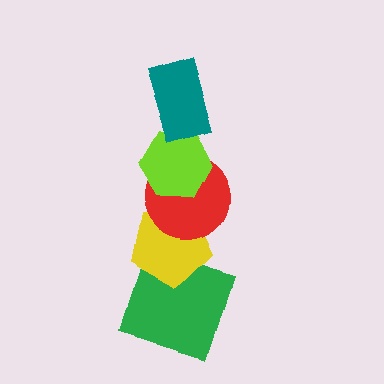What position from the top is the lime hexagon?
The lime hexagon is 2nd from the top.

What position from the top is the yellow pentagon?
The yellow pentagon is 4th from the top.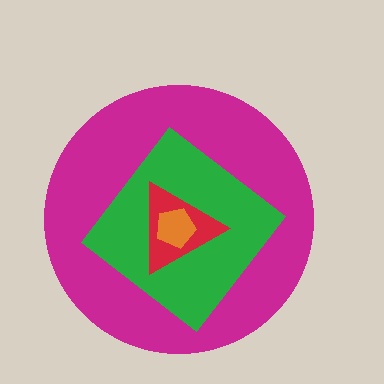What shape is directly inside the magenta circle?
The green diamond.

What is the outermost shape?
The magenta circle.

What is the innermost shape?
The orange pentagon.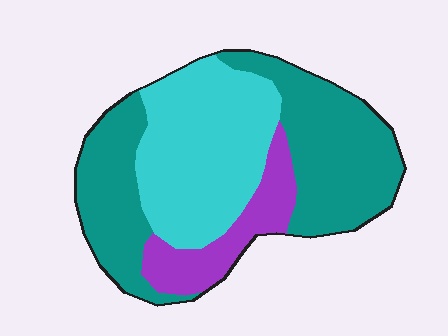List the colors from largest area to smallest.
From largest to smallest: teal, cyan, purple.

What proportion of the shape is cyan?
Cyan covers around 35% of the shape.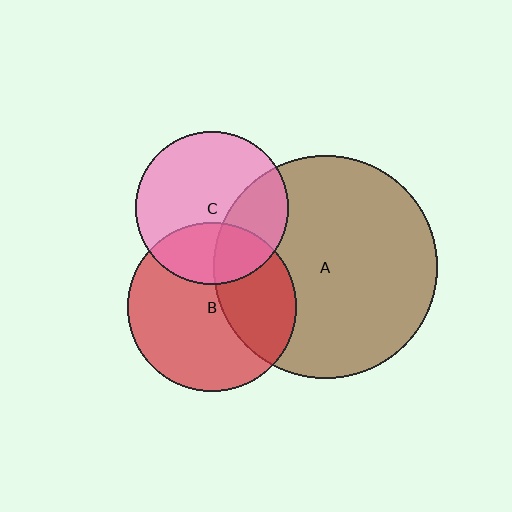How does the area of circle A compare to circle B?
Approximately 1.8 times.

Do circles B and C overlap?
Yes.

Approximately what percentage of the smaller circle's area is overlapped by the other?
Approximately 30%.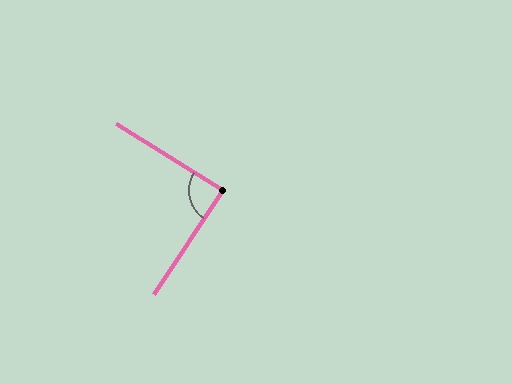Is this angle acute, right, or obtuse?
It is approximately a right angle.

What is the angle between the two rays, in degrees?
Approximately 88 degrees.